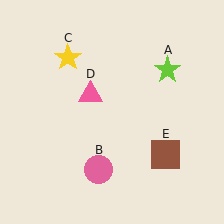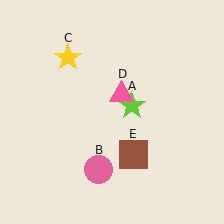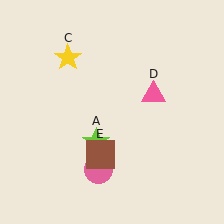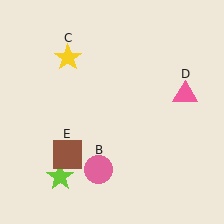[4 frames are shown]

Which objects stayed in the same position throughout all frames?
Pink circle (object B) and yellow star (object C) remained stationary.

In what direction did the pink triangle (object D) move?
The pink triangle (object D) moved right.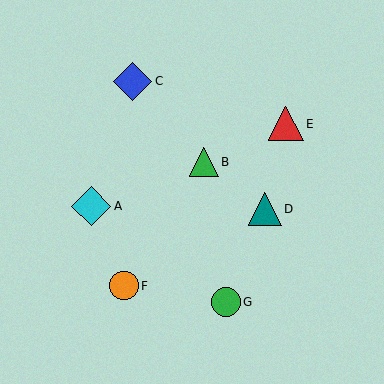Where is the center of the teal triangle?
The center of the teal triangle is at (265, 209).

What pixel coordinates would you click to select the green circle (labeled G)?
Click at (226, 302) to select the green circle G.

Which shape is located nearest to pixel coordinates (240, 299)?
The green circle (labeled G) at (226, 302) is nearest to that location.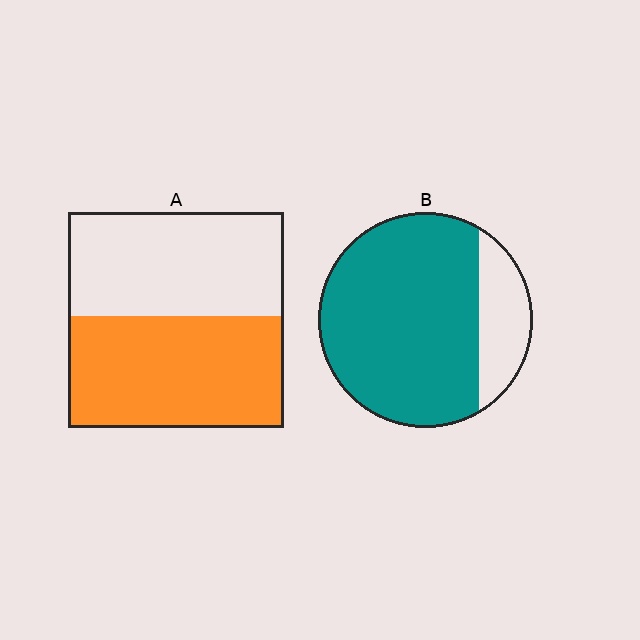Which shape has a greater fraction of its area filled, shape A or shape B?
Shape B.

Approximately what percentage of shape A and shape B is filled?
A is approximately 50% and B is approximately 80%.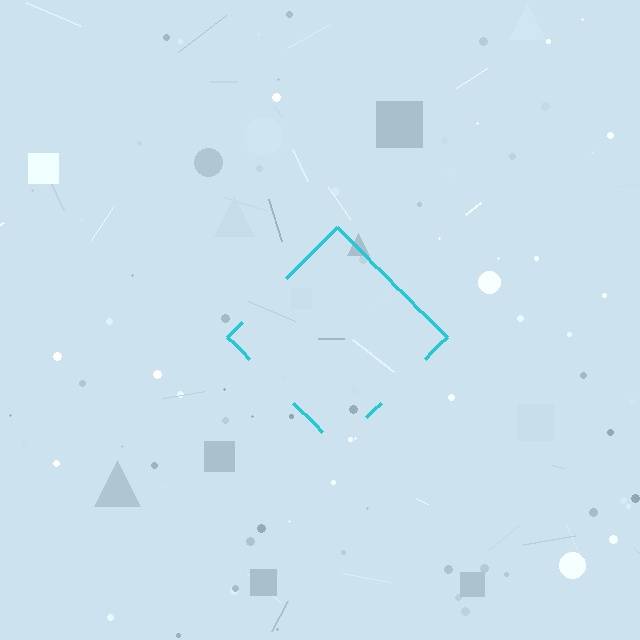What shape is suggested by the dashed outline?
The dashed outline suggests a diamond.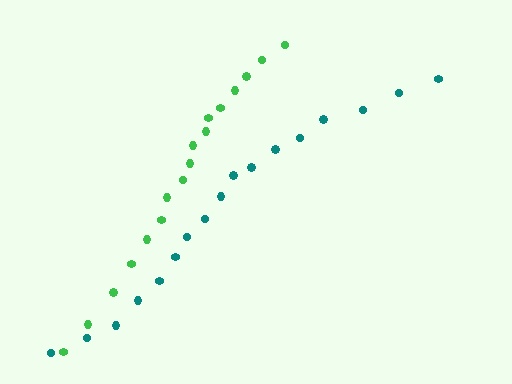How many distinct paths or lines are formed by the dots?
There are 2 distinct paths.